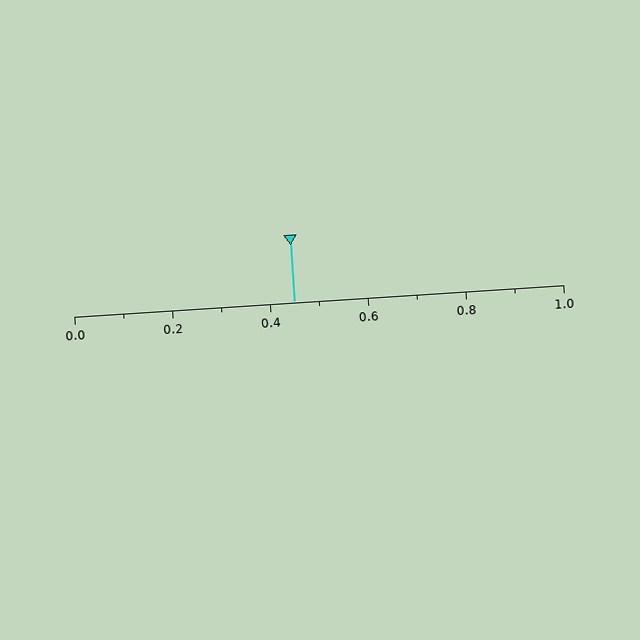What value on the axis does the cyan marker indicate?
The marker indicates approximately 0.45.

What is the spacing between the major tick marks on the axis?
The major ticks are spaced 0.2 apart.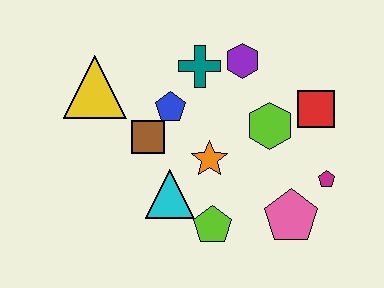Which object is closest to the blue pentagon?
The brown square is closest to the blue pentagon.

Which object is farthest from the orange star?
The yellow triangle is farthest from the orange star.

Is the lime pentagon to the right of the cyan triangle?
Yes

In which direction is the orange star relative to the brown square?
The orange star is to the right of the brown square.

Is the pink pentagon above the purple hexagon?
No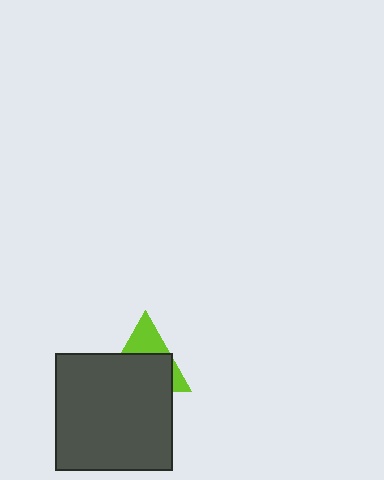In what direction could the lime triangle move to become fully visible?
The lime triangle could move up. That would shift it out from behind the dark gray square entirely.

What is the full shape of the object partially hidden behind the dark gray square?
The partially hidden object is a lime triangle.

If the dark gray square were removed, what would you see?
You would see the complete lime triangle.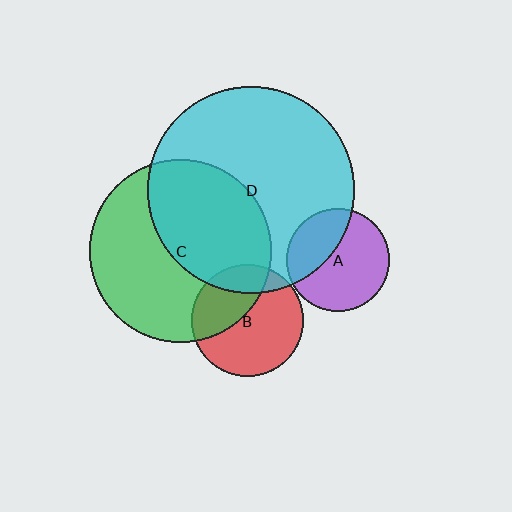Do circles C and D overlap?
Yes.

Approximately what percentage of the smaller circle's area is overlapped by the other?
Approximately 45%.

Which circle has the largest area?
Circle D (cyan).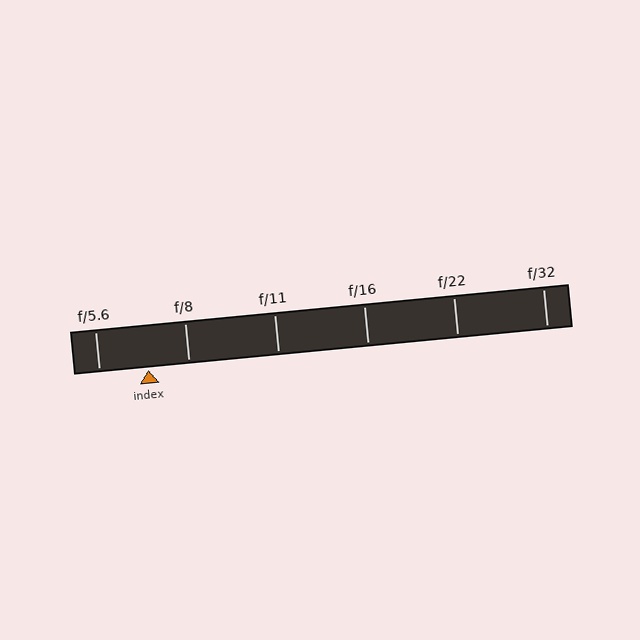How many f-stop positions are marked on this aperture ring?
There are 6 f-stop positions marked.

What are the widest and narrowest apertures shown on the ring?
The widest aperture shown is f/5.6 and the narrowest is f/32.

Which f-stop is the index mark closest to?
The index mark is closest to f/8.